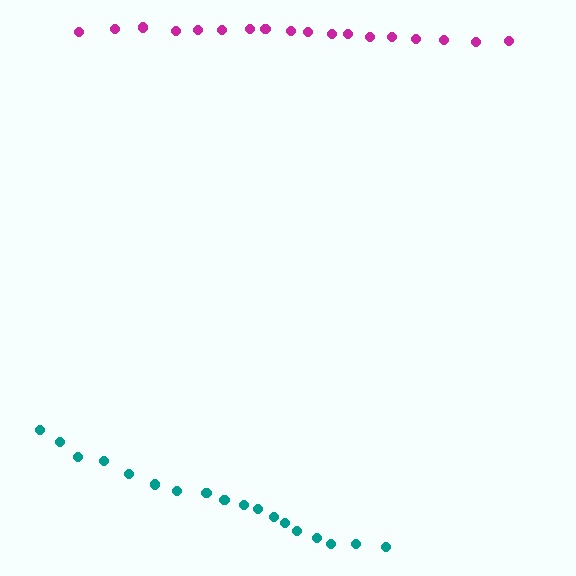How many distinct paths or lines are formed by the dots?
There are 2 distinct paths.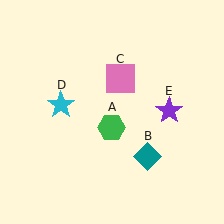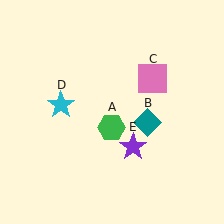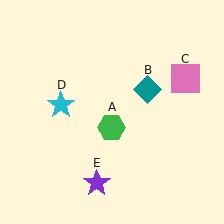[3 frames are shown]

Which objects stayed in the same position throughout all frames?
Green hexagon (object A) and cyan star (object D) remained stationary.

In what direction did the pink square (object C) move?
The pink square (object C) moved right.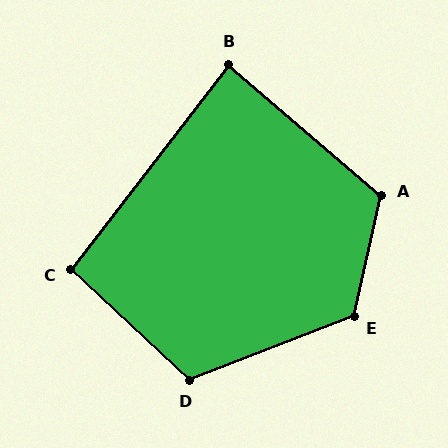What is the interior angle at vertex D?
Approximately 116 degrees (obtuse).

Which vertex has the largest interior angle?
E, at approximately 124 degrees.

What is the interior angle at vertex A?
Approximately 118 degrees (obtuse).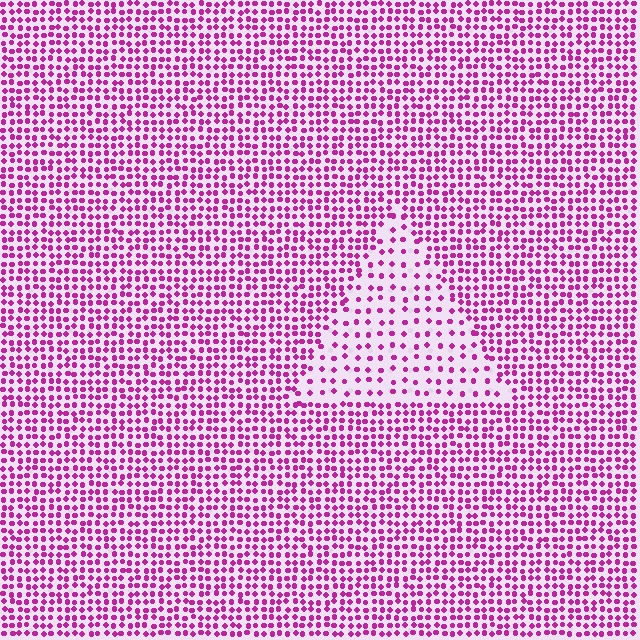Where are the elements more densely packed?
The elements are more densely packed outside the triangle boundary.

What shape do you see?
I see a triangle.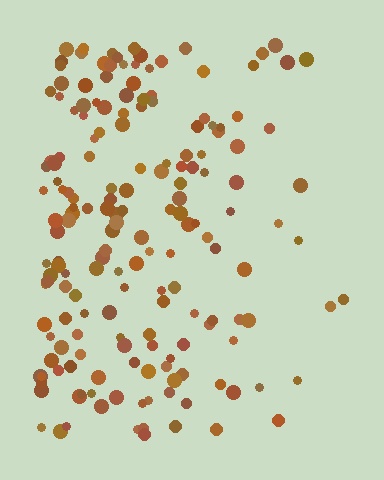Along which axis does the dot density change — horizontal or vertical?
Horizontal.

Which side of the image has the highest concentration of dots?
The left.